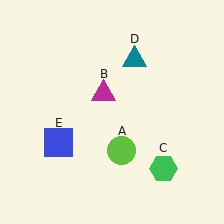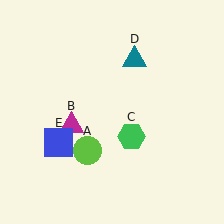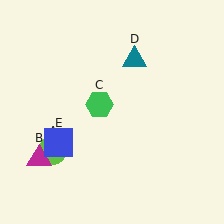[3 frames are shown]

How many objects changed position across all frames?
3 objects changed position: lime circle (object A), magenta triangle (object B), green hexagon (object C).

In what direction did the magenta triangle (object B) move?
The magenta triangle (object B) moved down and to the left.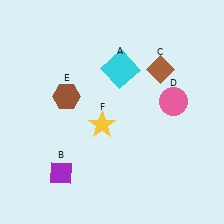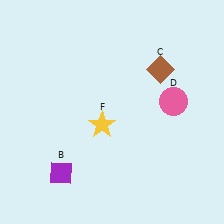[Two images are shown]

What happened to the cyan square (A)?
The cyan square (A) was removed in Image 2. It was in the top-right area of Image 1.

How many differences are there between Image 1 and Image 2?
There are 2 differences between the two images.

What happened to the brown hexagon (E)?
The brown hexagon (E) was removed in Image 2. It was in the top-left area of Image 1.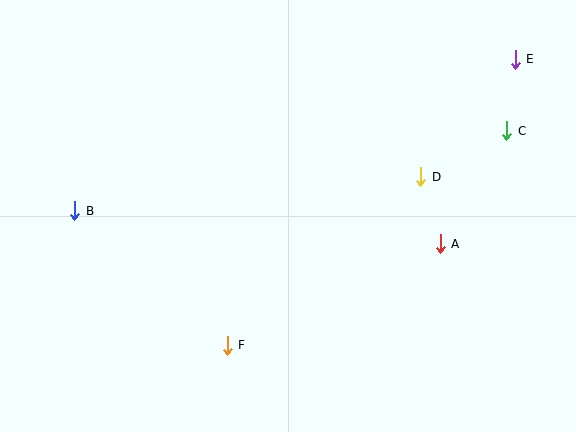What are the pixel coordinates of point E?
Point E is at (515, 59).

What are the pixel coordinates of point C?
Point C is at (507, 131).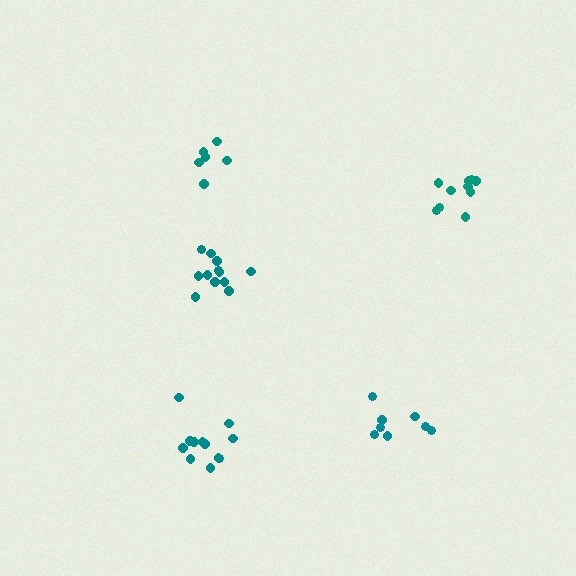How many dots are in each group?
Group 1: 10 dots, Group 2: 12 dots, Group 3: 6 dots, Group 4: 8 dots, Group 5: 12 dots (48 total).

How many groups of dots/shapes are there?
There are 5 groups.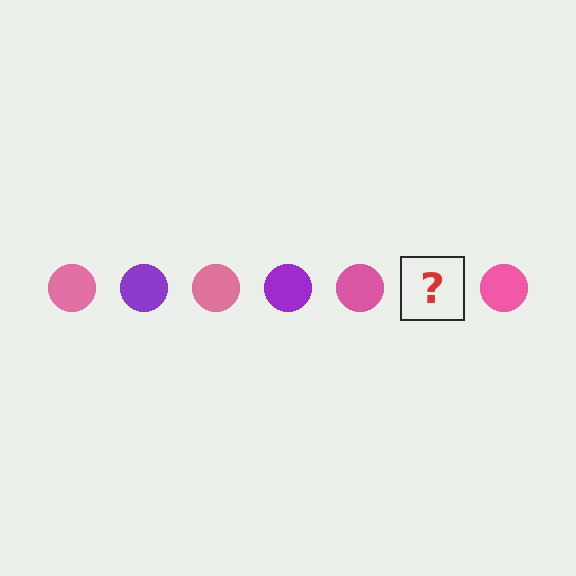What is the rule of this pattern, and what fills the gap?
The rule is that the pattern cycles through pink, purple circles. The gap should be filled with a purple circle.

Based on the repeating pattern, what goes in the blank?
The blank should be a purple circle.